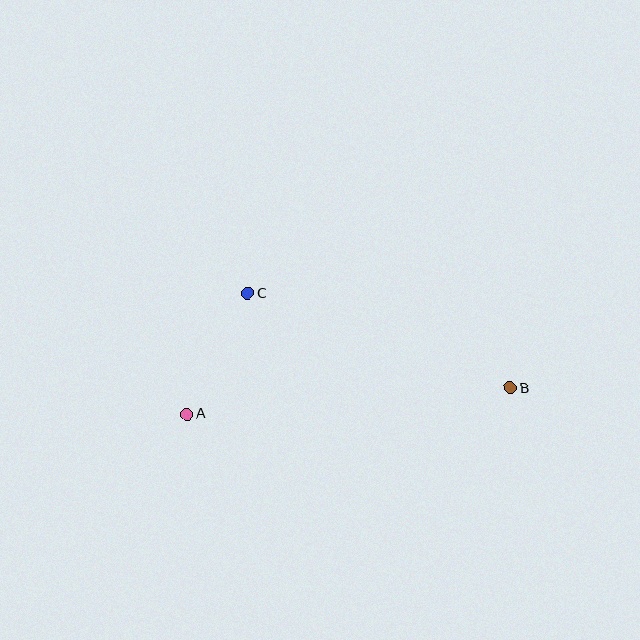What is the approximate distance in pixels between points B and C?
The distance between B and C is approximately 279 pixels.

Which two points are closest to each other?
Points A and C are closest to each other.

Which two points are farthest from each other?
Points A and B are farthest from each other.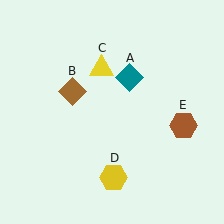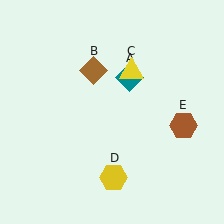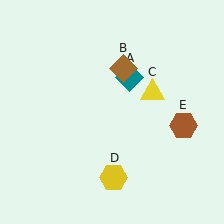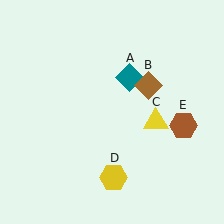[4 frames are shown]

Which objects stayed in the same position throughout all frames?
Teal diamond (object A) and yellow hexagon (object D) and brown hexagon (object E) remained stationary.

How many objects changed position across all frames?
2 objects changed position: brown diamond (object B), yellow triangle (object C).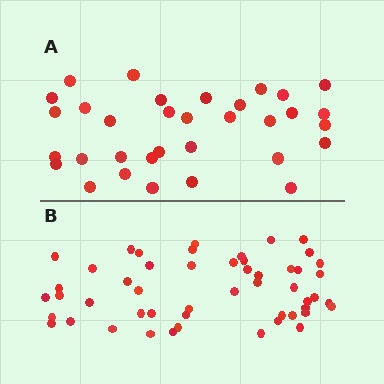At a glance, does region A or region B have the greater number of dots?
Region B (the bottom region) has more dots.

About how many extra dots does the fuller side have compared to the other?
Region B has approximately 20 more dots than region A.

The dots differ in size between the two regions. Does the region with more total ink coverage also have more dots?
No. Region A has more total ink coverage because its dots are larger, but region B actually contains more individual dots. Total area can be misleading — the number of items is what matters here.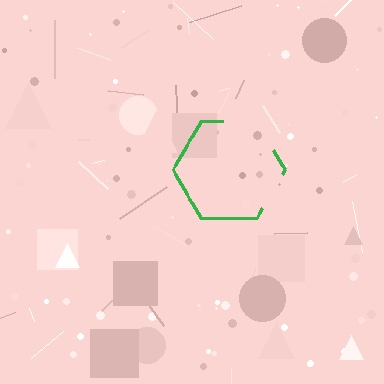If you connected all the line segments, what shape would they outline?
They would outline a hexagon.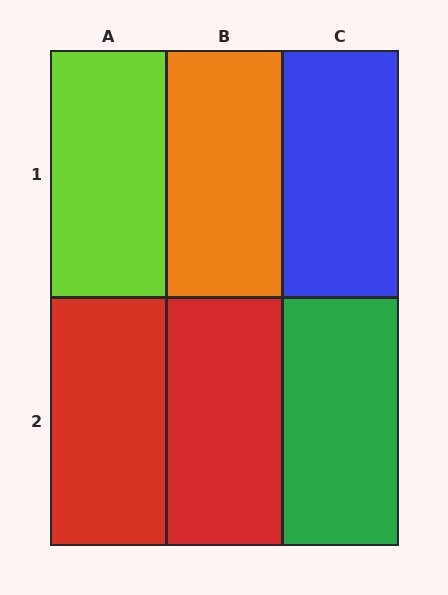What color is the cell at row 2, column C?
Green.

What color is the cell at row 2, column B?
Red.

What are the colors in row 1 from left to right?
Lime, orange, blue.